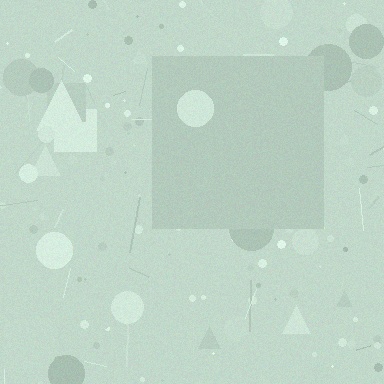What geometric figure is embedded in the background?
A square is embedded in the background.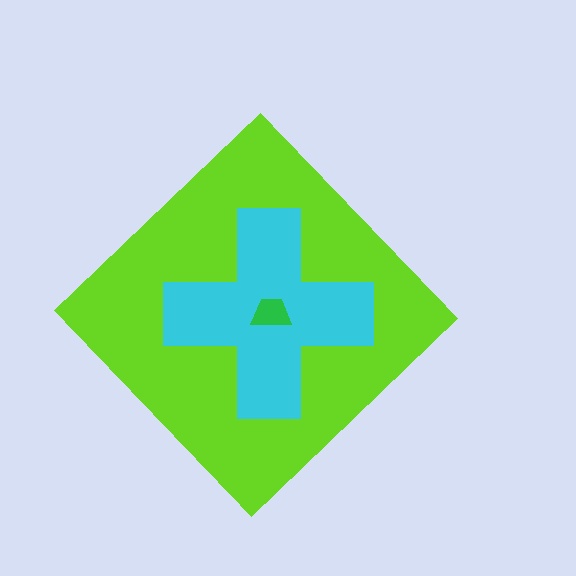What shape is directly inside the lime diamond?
The cyan cross.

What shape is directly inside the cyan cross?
The green trapezoid.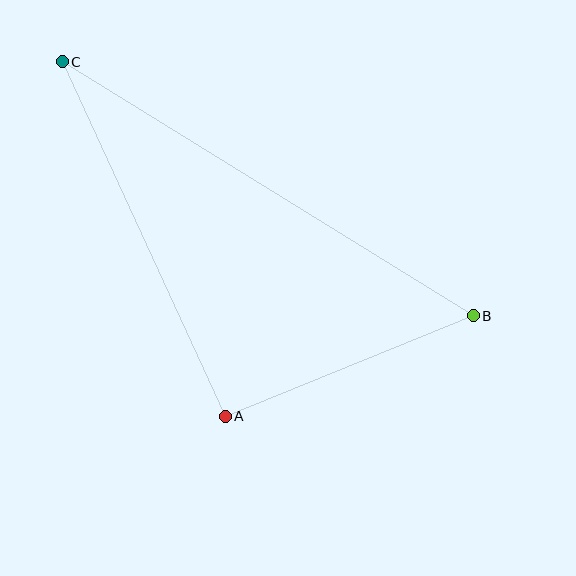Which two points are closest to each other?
Points A and B are closest to each other.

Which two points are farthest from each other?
Points B and C are farthest from each other.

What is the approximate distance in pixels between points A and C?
The distance between A and C is approximately 390 pixels.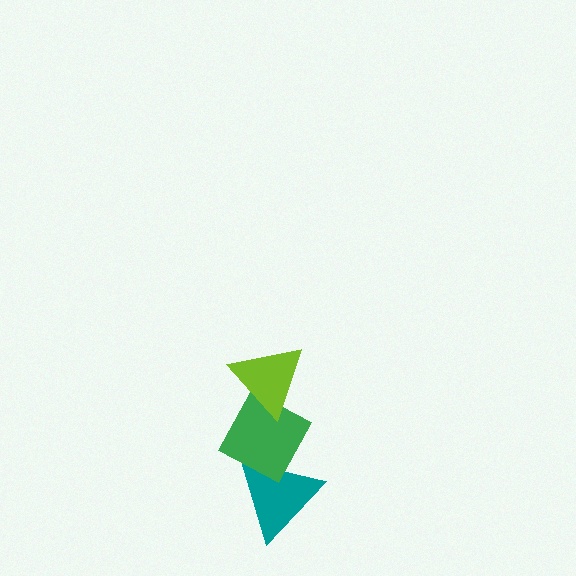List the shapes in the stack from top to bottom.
From top to bottom: the lime triangle, the green diamond, the teal triangle.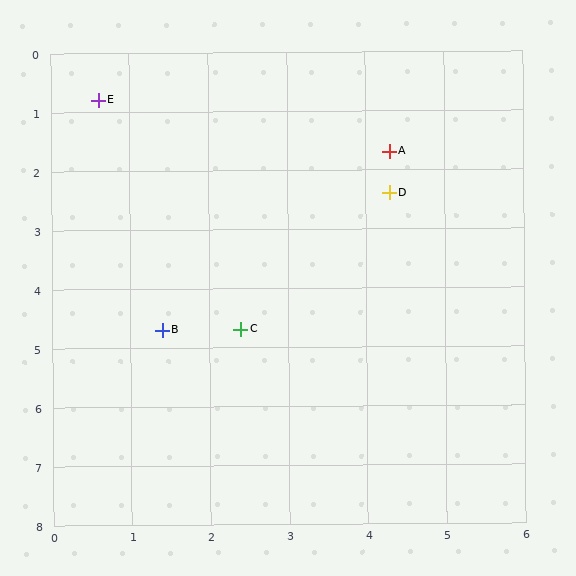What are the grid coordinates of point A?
Point A is at approximately (4.3, 1.7).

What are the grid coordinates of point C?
Point C is at approximately (2.4, 4.7).